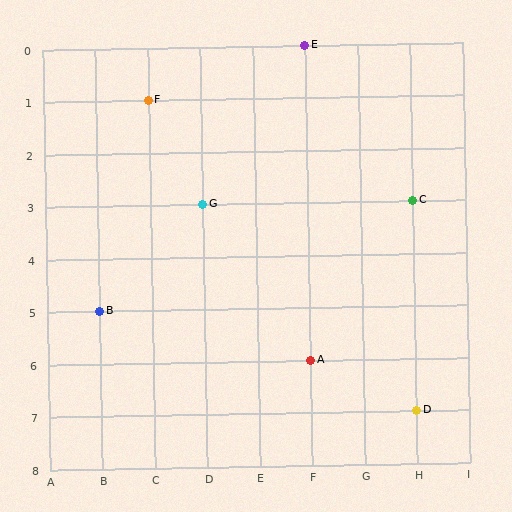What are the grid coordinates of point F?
Point F is at grid coordinates (C, 1).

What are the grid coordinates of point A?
Point A is at grid coordinates (F, 6).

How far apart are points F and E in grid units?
Points F and E are 3 columns and 1 row apart (about 3.2 grid units diagonally).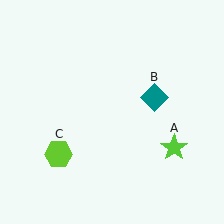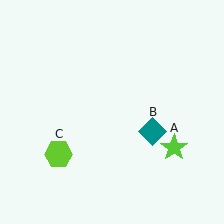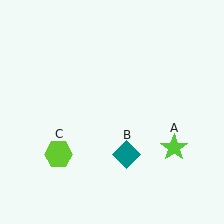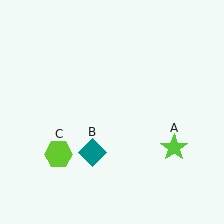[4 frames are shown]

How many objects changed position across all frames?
1 object changed position: teal diamond (object B).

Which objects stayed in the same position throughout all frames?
Lime star (object A) and lime hexagon (object C) remained stationary.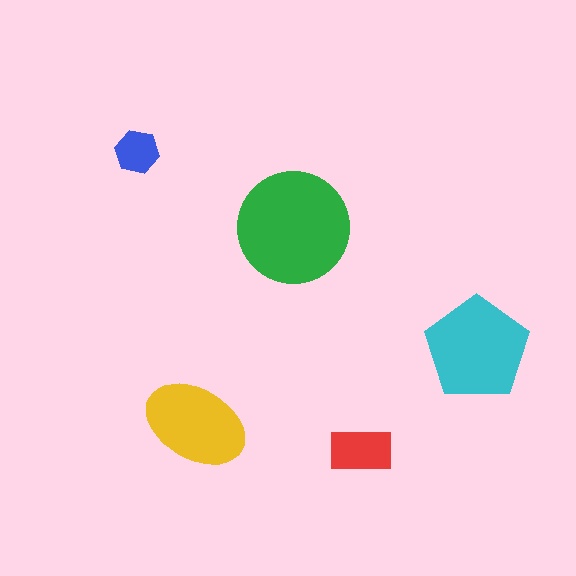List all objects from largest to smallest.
The green circle, the cyan pentagon, the yellow ellipse, the red rectangle, the blue hexagon.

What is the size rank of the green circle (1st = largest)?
1st.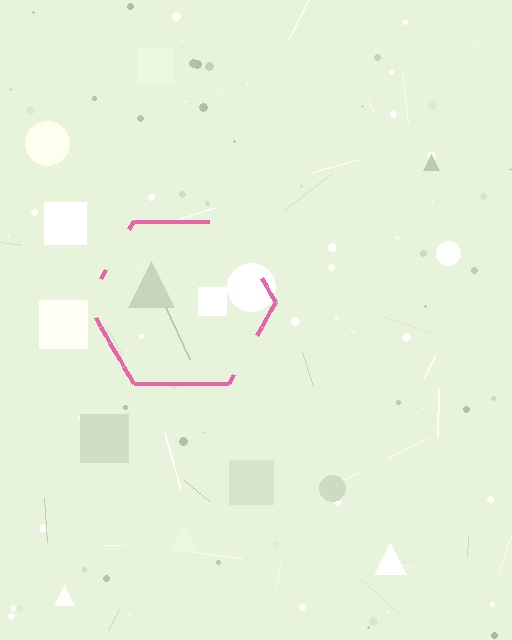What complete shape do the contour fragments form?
The contour fragments form a hexagon.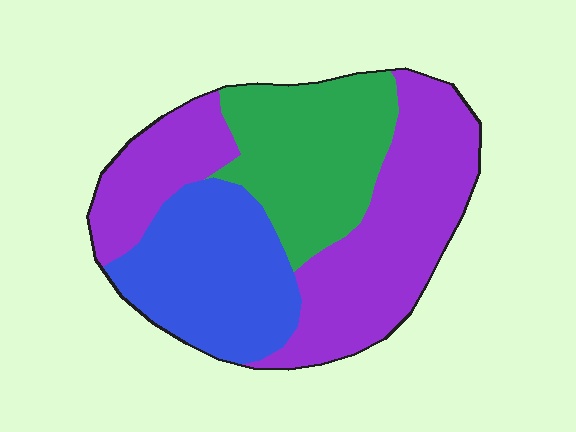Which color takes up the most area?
Purple, at roughly 45%.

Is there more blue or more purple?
Purple.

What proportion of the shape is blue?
Blue covers roughly 25% of the shape.